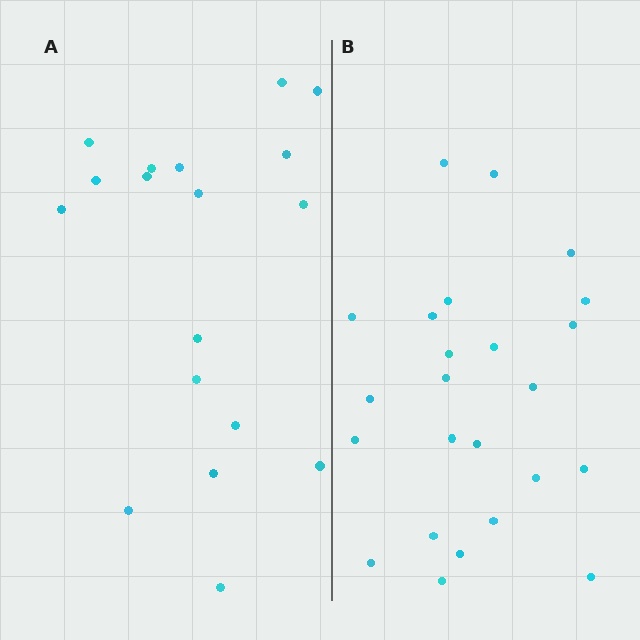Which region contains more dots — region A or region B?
Region B (the right region) has more dots.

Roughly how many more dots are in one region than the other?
Region B has about 6 more dots than region A.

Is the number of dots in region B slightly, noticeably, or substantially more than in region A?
Region B has noticeably more, but not dramatically so. The ratio is roughly 1.3 to 1.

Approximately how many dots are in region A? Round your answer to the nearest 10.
About 20 dots. (The exact count is 18, which rounds to 20.)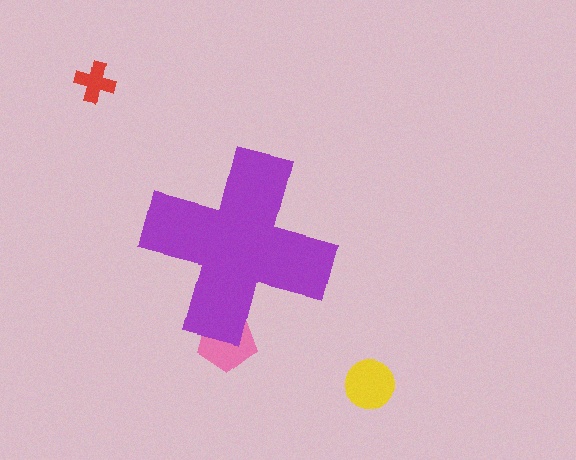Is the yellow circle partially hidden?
No, the yellow circle is fully visible.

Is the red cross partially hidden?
No, the red cross is fully visible.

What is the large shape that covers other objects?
A purple cross.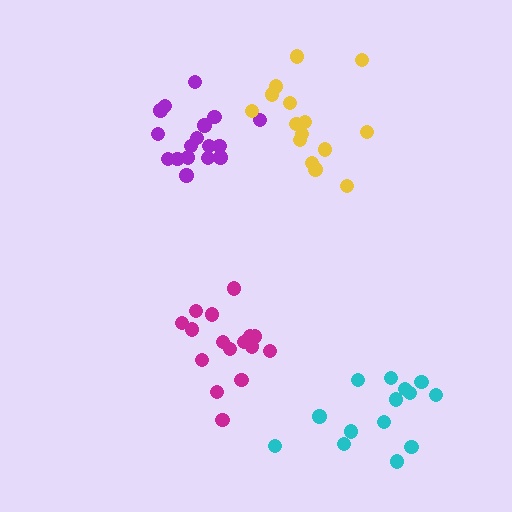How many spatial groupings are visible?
There are 4 spatial groupings.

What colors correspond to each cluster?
The clusters are colored: magenta, purple, yellow, cyan.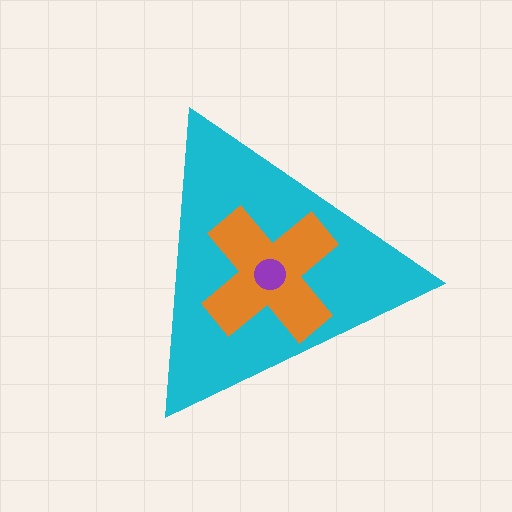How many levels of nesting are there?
3.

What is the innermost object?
The purple circle.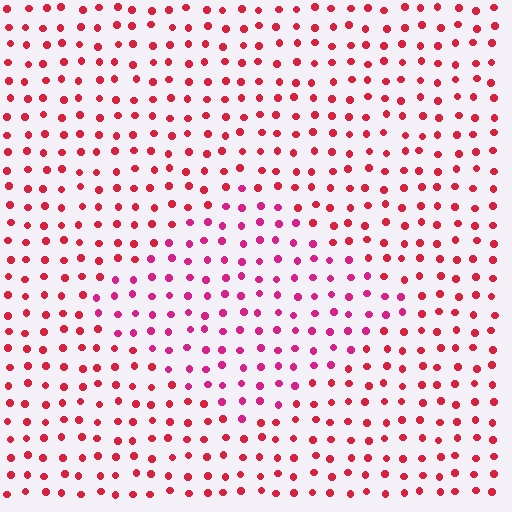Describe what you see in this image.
The image is filled with small red elements in a uniform arrangement. A diamond-shaped region is visible where the elements are tinted to a slightly different hue, forming a subtle color boundary.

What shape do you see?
I see a diamond.